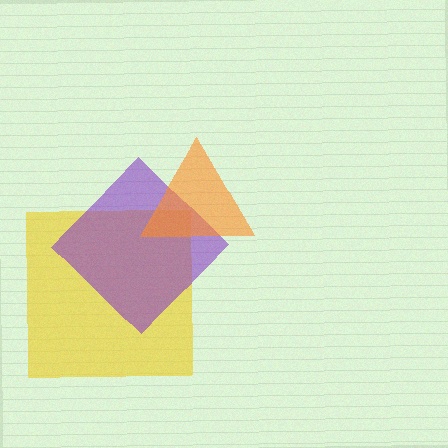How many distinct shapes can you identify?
There are 3 distinct shapes: a yellow square, a purple diamond, an orange triangle.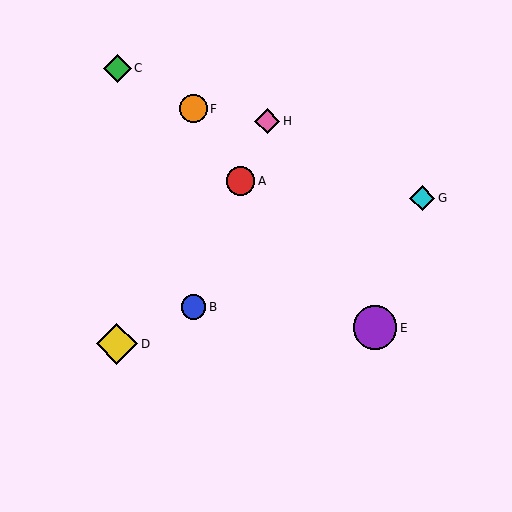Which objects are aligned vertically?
Objects B, F are aligned vertically.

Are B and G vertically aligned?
No, B is at x≈194 and G is at x≈422.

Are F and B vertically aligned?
Yes, both are at x≈194.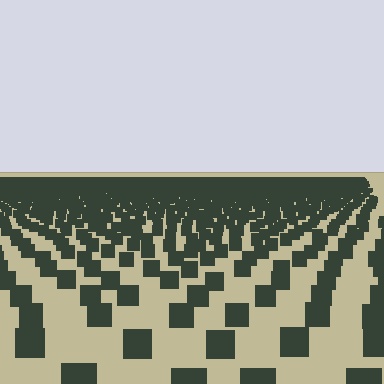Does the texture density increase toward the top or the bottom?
Density increases toward the top.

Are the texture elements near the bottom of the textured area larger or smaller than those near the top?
Larger. Near the bottom, elements are closer to the viewer and appear at a bigger on-screen size.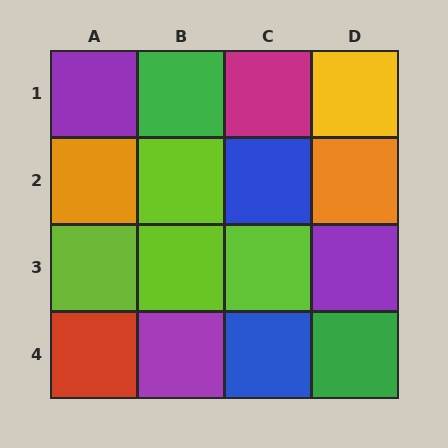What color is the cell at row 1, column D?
Yellow.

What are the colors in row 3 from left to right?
Lime, lime, lime, purple.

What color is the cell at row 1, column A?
Purple.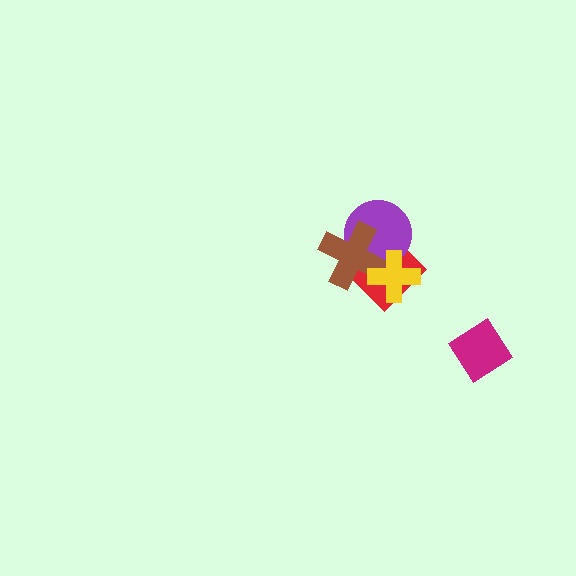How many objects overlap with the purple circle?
3 objects overlap with the purple circle.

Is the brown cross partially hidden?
Yes, it is partially covered by another shape.